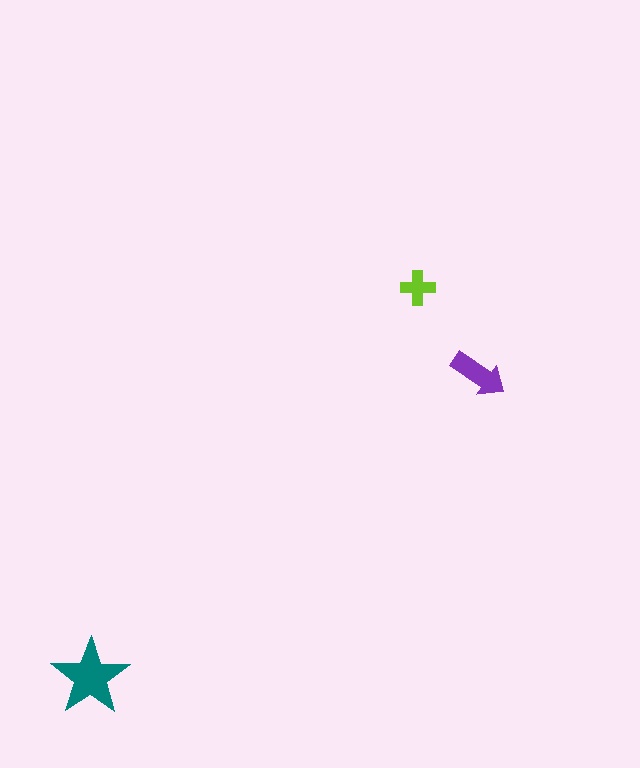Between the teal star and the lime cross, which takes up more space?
The teal star.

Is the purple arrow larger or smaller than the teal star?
Smaller.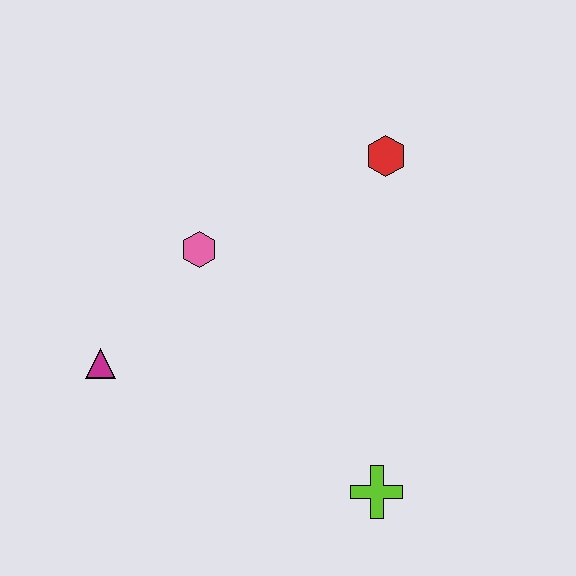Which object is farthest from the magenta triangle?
The red hexagon is farthest from the magenta triangle.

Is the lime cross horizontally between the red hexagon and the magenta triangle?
Yes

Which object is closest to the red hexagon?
The pink hexagon is closest to the red hexagon.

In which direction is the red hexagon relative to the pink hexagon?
The red hexagon is to the right of the pink hexagon.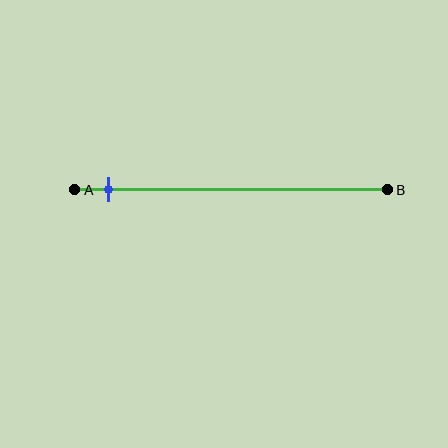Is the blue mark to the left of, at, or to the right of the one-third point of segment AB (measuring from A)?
The blue mark is to the left of the one-third point of segment AB.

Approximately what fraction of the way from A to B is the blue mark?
The blue mark is approximately 10% of the way from A to B.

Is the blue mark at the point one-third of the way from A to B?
No, the mark is at about 10% from A, not at the 33% one-third point.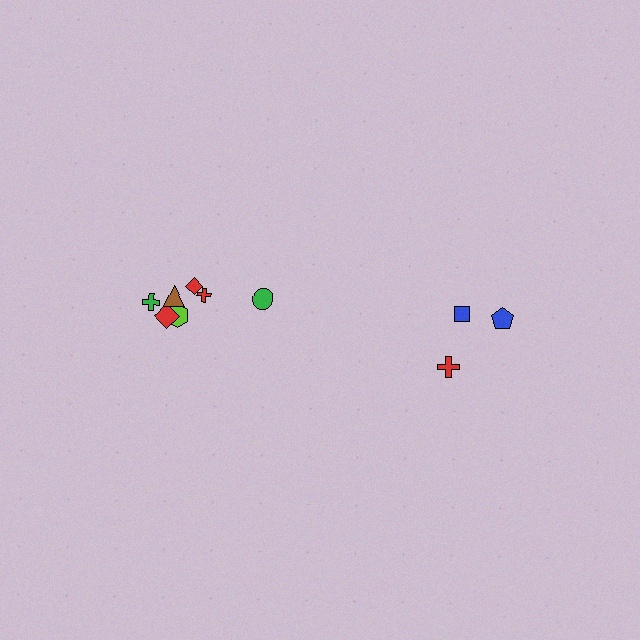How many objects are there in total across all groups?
There are 10 objects.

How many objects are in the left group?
There are 7 objects.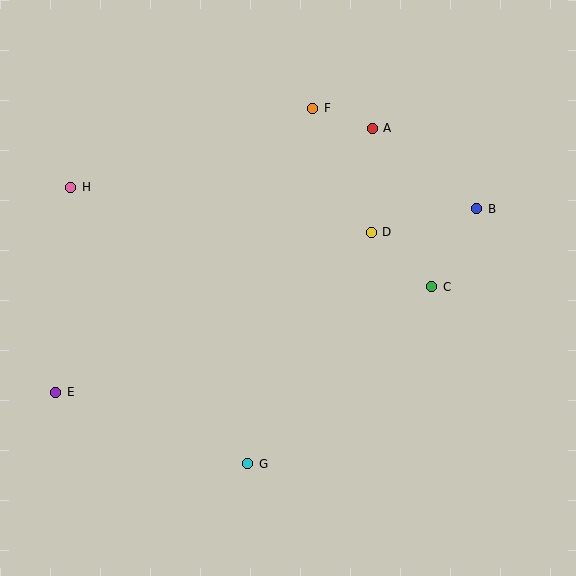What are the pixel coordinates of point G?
Point G is at (248, 464).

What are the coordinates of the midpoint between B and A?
The midpoint between B and A is at (425, 169).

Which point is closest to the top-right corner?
Point B is closest to the top-right corner.